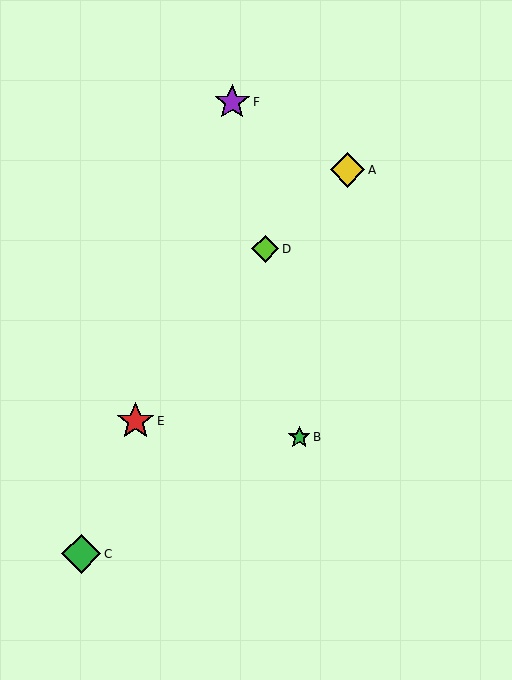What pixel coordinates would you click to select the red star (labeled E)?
Click at (136, 421) to select the red star E.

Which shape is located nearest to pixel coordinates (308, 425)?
The green star (labeled B) at (299, 437) is nearest to that location.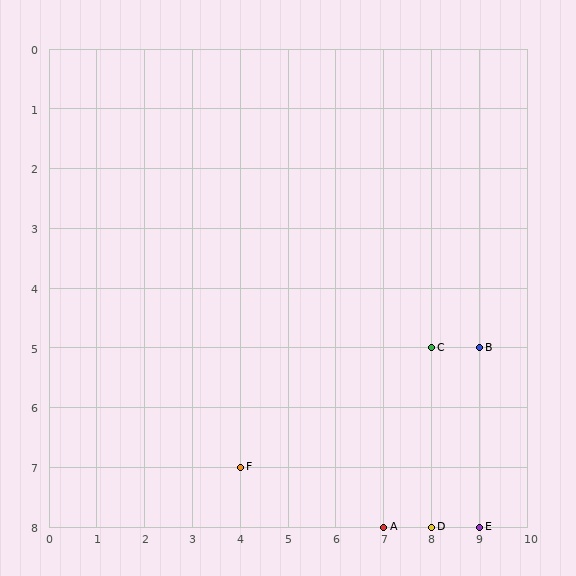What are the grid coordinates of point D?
Point D is at grid coordinates (8, 8).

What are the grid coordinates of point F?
Point F is at grid coordinates (4, 7).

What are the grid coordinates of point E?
Point E is at grid coordinates (9, 8).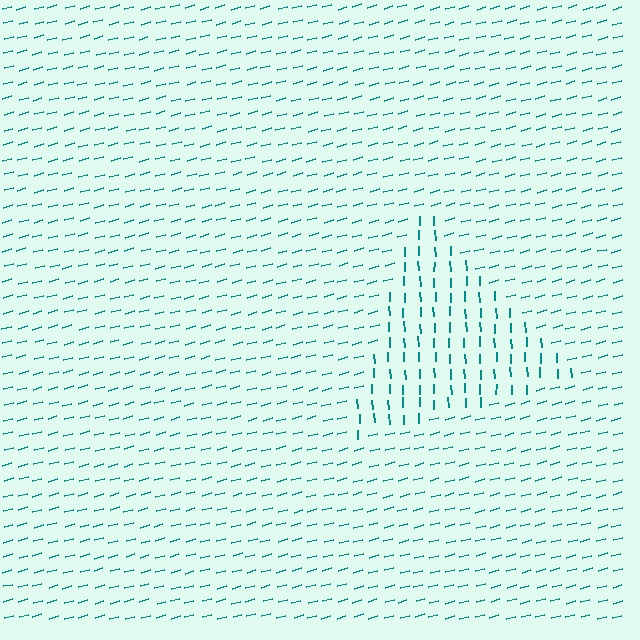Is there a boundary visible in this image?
Yes, there is a texture boundary formed by a change in line orientation.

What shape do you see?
I see a triangle.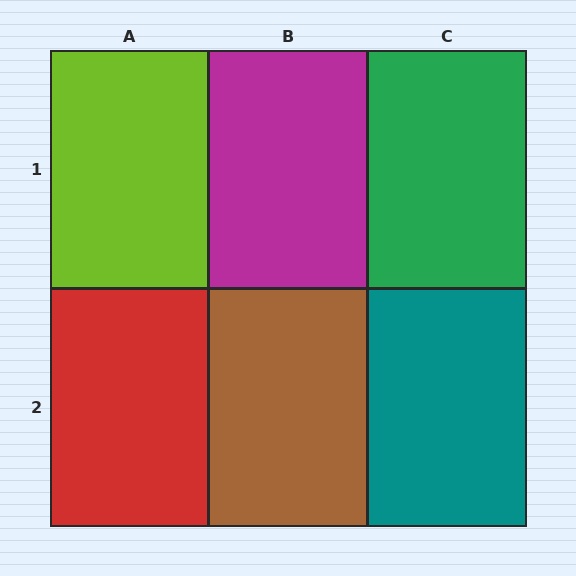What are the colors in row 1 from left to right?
Lime, magenta, green.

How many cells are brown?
1 cell is brown.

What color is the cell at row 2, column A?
Red.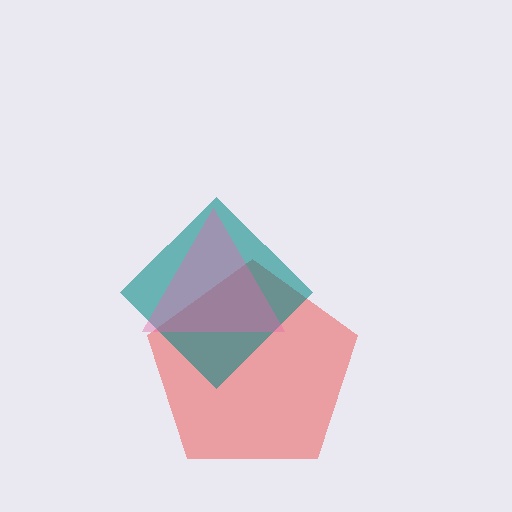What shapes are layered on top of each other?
The layered shapes are: a red pentagon, a teal diamond, a pink triangle.